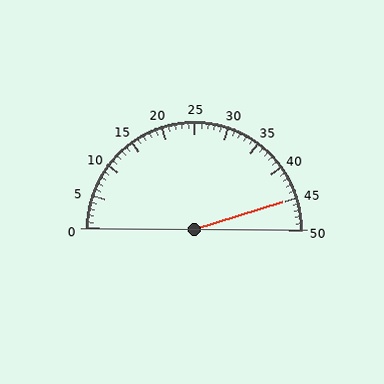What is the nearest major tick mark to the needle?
The nearest major tick mark is 45.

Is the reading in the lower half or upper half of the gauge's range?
The reading is in the upper half of the range (0 to 50).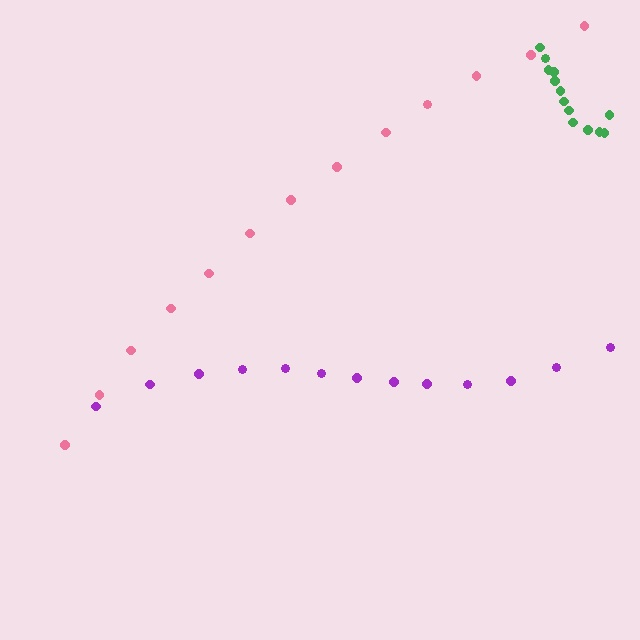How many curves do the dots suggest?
There are 3 distinct paths.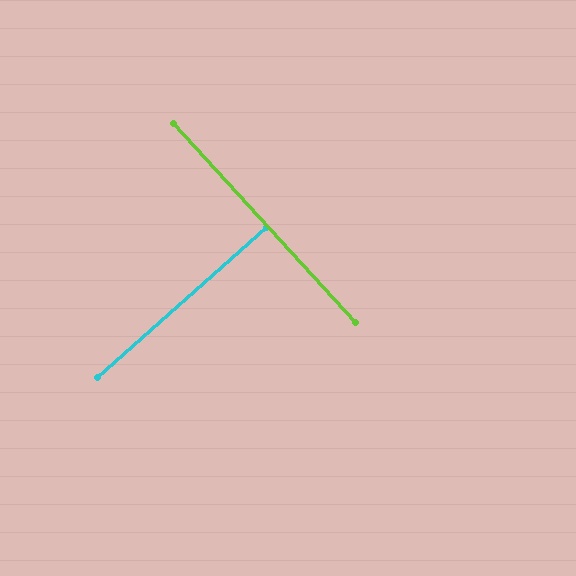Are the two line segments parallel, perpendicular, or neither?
Perpendicular — they meet at approximately 89°.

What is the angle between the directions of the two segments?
Approximately 89 degrees.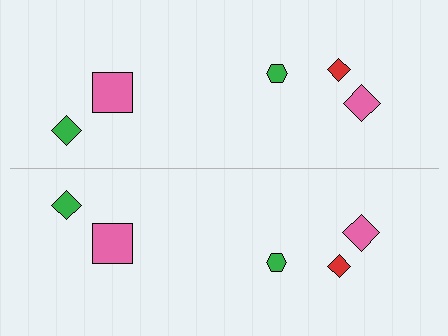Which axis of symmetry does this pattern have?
The pattern has a horizontal axis of symmetry running through the center of the image.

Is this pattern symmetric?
Yes, this pattern has bilateral (reflection) symmetry.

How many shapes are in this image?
There are 10 shapes in this image.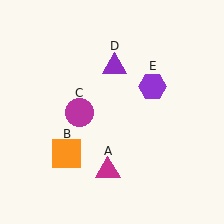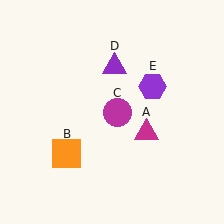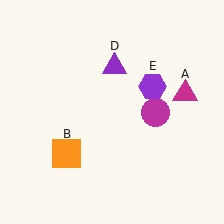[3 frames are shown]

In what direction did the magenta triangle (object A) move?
The magenta triangle (object A) moved up and to the right.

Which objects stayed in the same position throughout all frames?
Orange square (object B) and purple triangle (object D) and purple hexagon (object E) remained stationary.